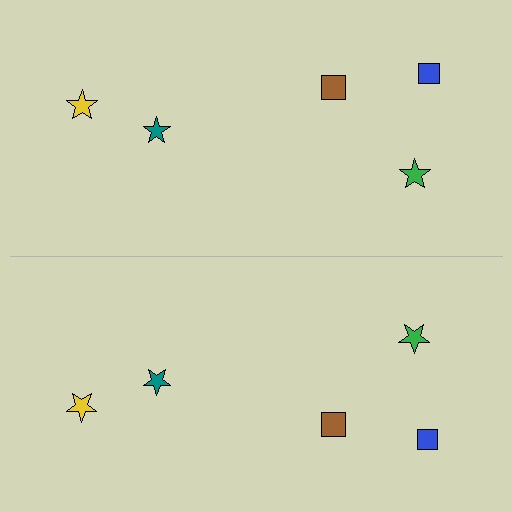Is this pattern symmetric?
Yes, this pattern has bilateral (reflection) symmetry.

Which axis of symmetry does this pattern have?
The pattern has a horizontal axis of symmetry running through the center of the image.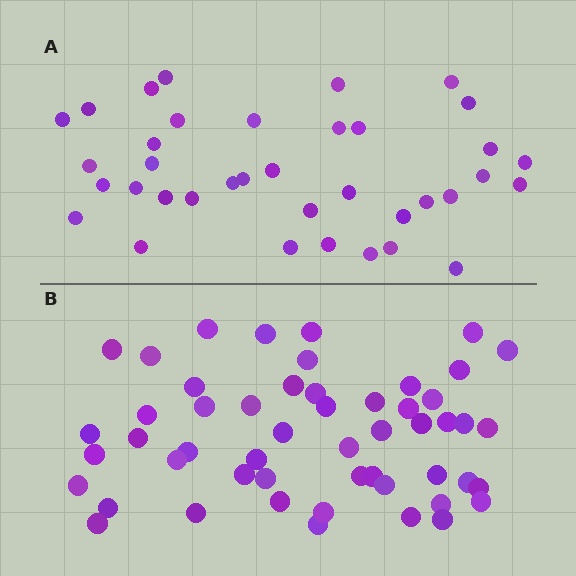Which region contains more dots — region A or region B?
Region B (the bottom region) has more dots.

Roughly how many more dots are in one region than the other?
Region B has approximately 15 more dots than region A.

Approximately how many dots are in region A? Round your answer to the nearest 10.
About 40 dots. (The exact count is 37, which rounds to 40.)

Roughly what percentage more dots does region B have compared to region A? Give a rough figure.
About 40% more.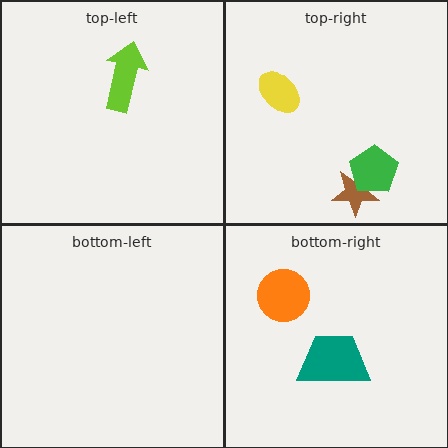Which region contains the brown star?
The top-right region.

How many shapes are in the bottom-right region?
2.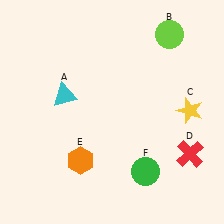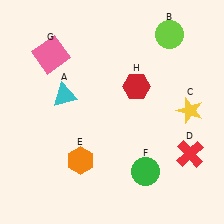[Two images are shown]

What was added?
A pink square (G), a red hexagon (H) were added in Image 2.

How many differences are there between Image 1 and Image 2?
There are 2 differences between the two images.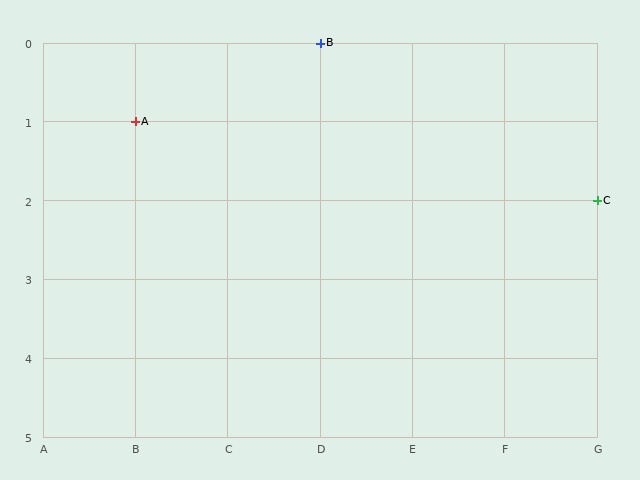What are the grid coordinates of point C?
Point C is at grid coordinates (G, 2).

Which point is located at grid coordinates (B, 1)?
Point A is at (B, 1).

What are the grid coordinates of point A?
Point A is at grid coordinates (B, 1).